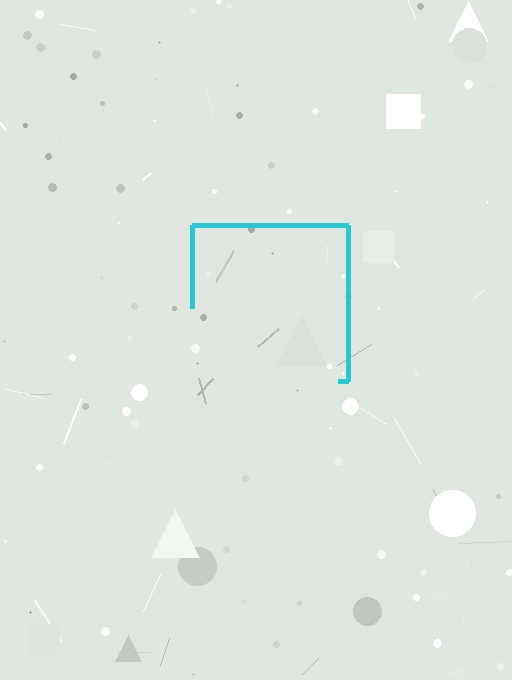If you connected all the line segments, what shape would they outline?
They would outline a square.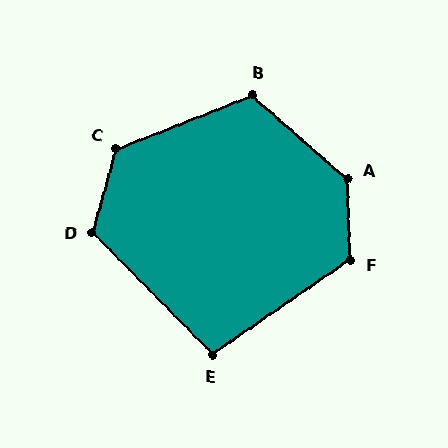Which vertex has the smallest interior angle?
E, at approximately 100 degrees.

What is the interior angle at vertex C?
Approximately 127 degrees (obtuse).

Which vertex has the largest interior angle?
A, at approximately 133 degrees.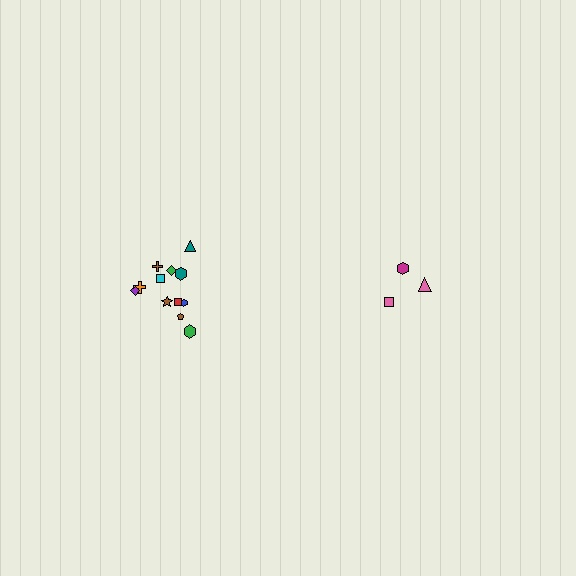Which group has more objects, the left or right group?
The left group.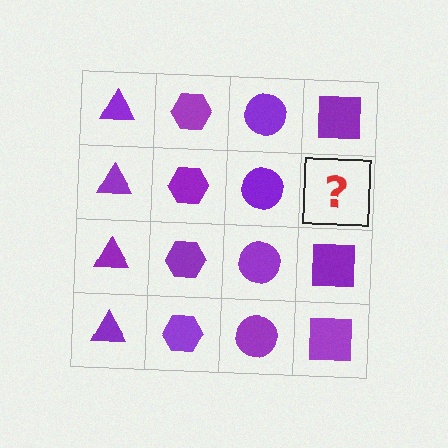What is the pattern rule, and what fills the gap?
The rule is that each column has a consistent shape. The gap should be filled with a purple square.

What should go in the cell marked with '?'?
The missing cell should contain a purple square.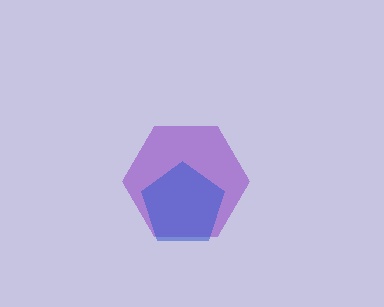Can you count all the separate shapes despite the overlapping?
Yes, there are 2 separate shapes.